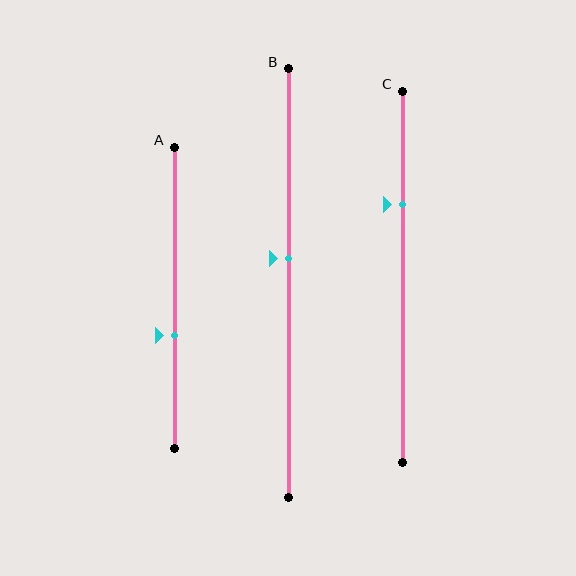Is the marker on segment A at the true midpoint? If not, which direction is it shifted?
No, the marker on segment A is shifted downward by about 13% of the segment length.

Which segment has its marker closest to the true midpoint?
Segment B has its marker closest to the true midpoint.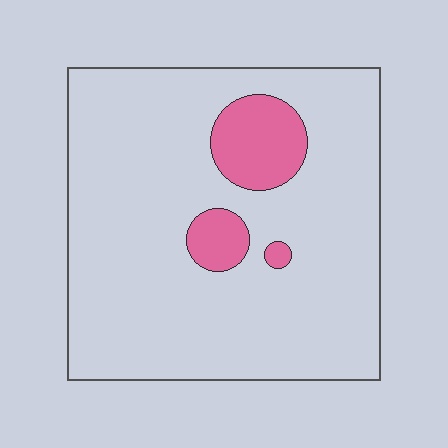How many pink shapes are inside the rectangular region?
3.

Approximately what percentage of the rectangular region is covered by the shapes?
Approximately 10%.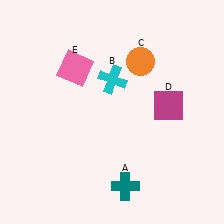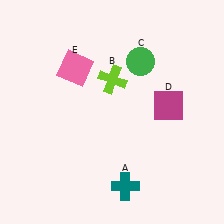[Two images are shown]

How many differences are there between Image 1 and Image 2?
There are 2 differences between the two images.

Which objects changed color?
B changed from cyan to lime. C changed from orange to green.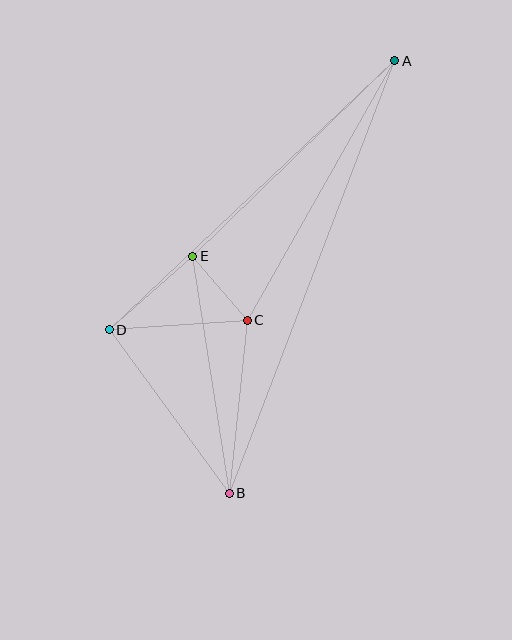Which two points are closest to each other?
Points C and E are closest to each other.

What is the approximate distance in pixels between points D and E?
The distance between D and E is approximately 111 pixels.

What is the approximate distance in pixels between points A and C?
The distance between A and C is approximately 299 pixels.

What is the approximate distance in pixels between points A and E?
The distance between A and E is approximately 281 pixels.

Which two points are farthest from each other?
Points A and B are farthest from each other.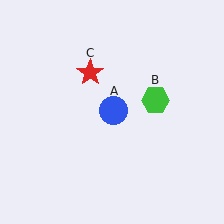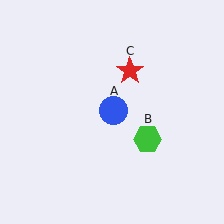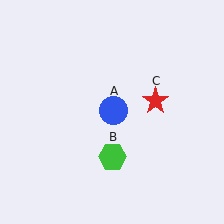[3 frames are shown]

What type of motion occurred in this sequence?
The green hexagon (object B), red star (object C) rotated clockwise around the center of the scene.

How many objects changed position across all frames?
2 objects changed position: green hexagon (object B), red star (object C).